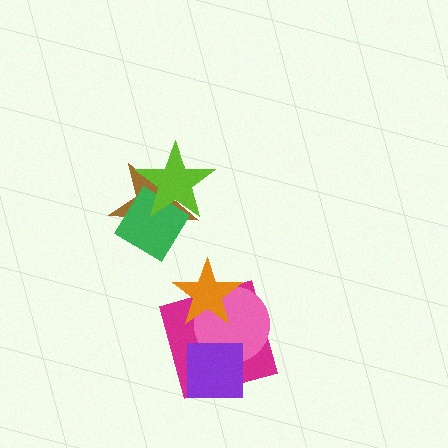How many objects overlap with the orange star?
2 objects overlap with the orange star.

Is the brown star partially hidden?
Yes, it is partially covered by another shape.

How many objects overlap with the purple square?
2 objects overlap with the purple square.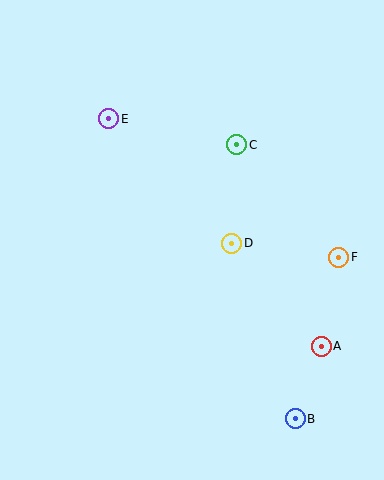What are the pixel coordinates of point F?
Point F is at (339, 257).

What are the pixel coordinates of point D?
Point D is at (232, 243).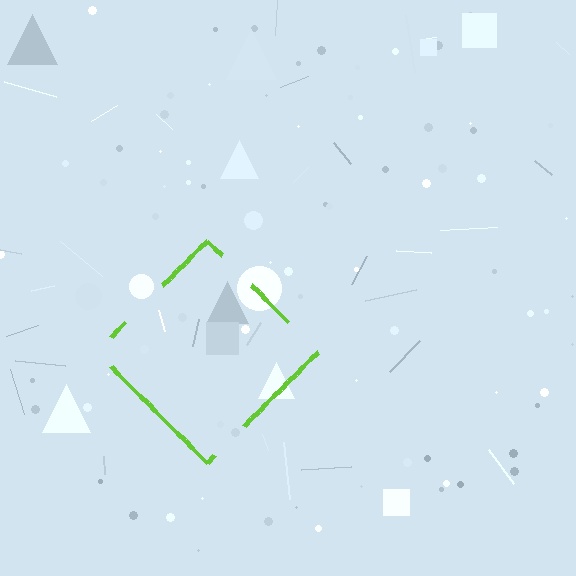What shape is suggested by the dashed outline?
The dashed outline suggests a diamond.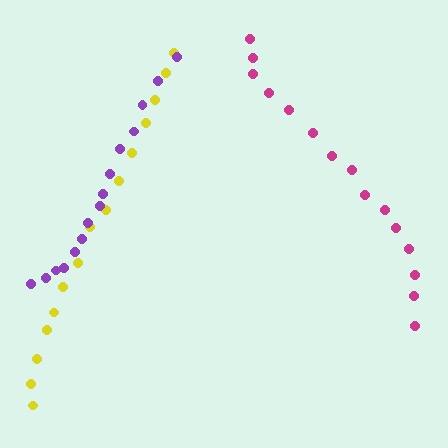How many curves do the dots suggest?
There are 3 distinct paths.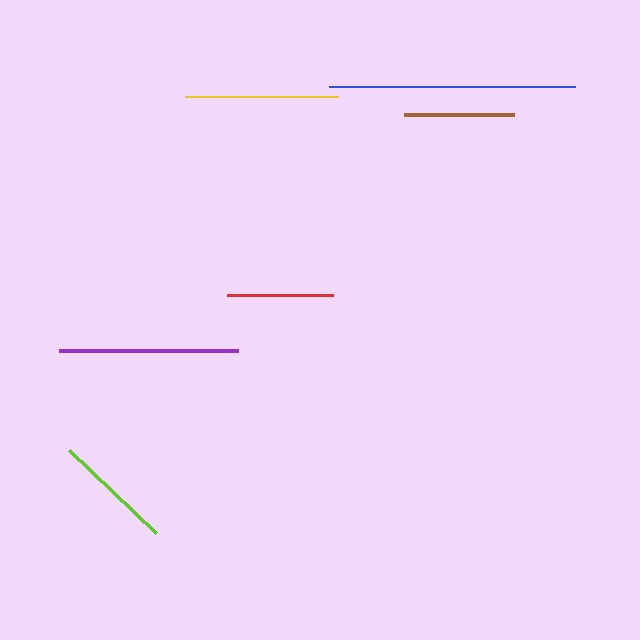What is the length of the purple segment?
The purple segment is approximately 179 pixels long.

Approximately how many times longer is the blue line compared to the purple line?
The blue line is approximately 1.4 times the length of the purple line.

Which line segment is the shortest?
The red line is the shortest at approximately 106 pixels.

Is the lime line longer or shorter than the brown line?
The lime line is longer than the brown line.